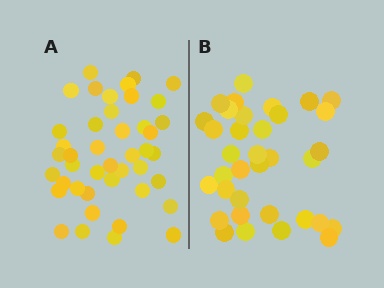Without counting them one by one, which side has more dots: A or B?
Region A (the left region) has more dots.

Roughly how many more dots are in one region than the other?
Region A has roughly 8 or so more dots than region B.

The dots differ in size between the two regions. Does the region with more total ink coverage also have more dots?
No. Region B has more total ink coverage because its dots are larger, but region A actually contains more individual dots. Total area can be misleading — the number of items is what matters here.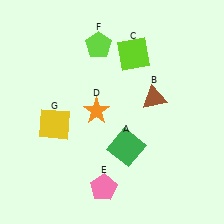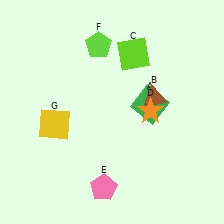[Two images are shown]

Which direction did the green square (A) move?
The green square (A) moved up.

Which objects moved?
The objects that moved are: the green square (A), the orange star (D).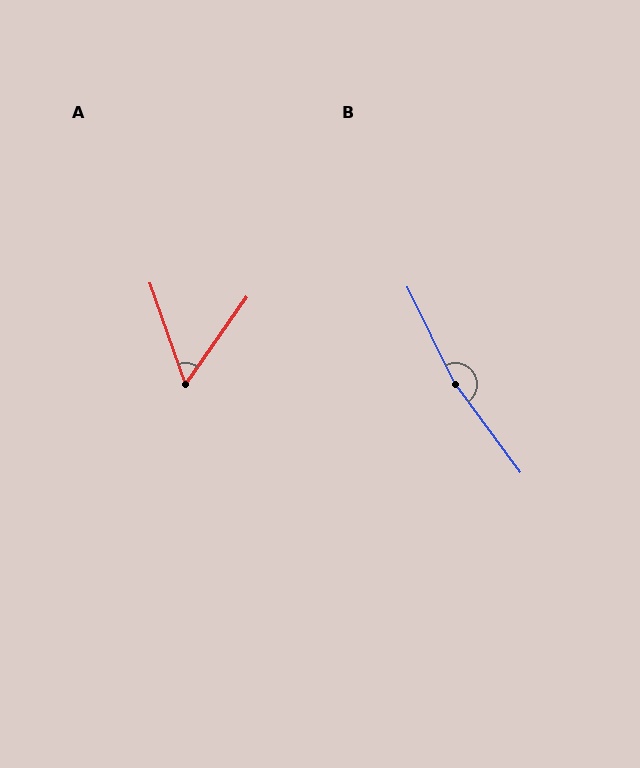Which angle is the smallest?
A, at approximately 54 degrees.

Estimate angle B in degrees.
Approximately 169 degrees.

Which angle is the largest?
B, at approximately 169 degrees.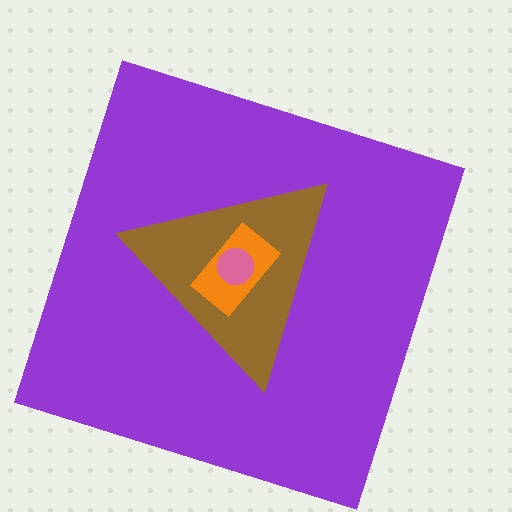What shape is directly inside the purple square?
The brown triangle.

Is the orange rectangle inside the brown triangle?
Yes.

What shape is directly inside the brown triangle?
The orange rectangle.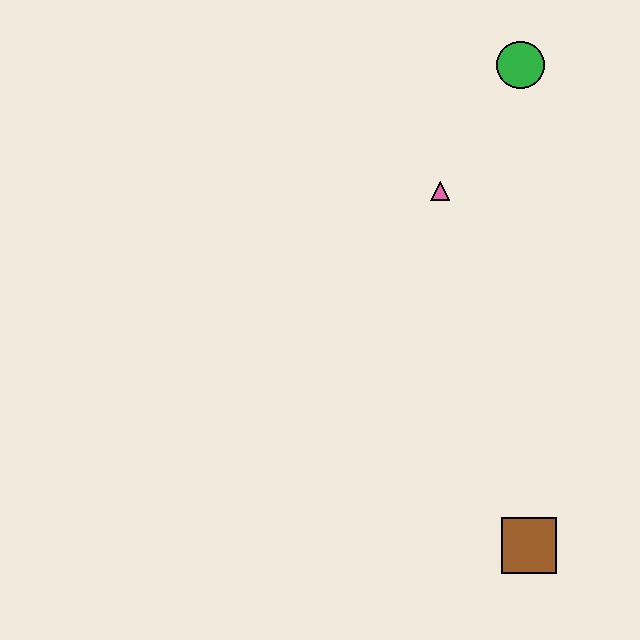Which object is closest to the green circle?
The pink triangle is closest to the green circle.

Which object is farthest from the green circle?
The brown square is farthest from the green circle.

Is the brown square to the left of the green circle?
No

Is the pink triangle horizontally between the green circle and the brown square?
No